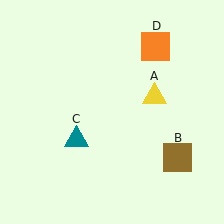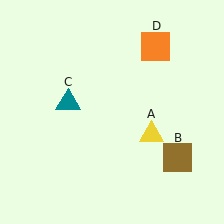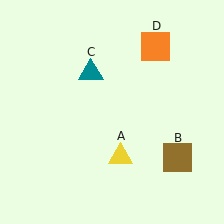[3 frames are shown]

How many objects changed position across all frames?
2 objects changed position: yellow triangle (object A), teal triangle (object C).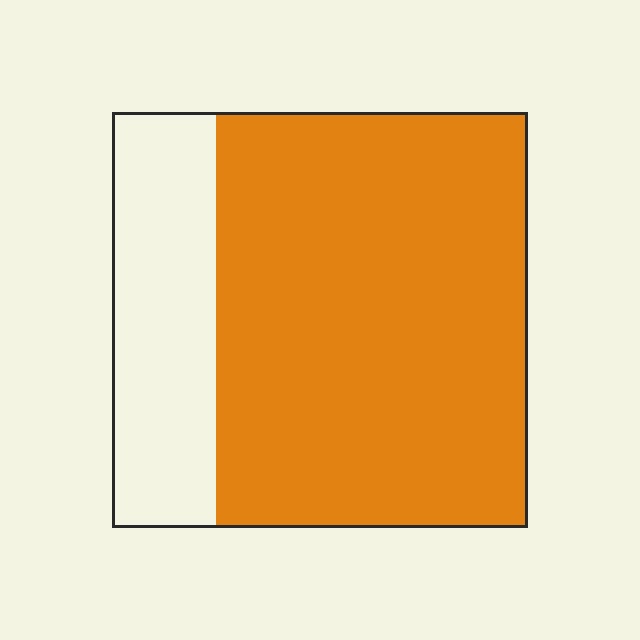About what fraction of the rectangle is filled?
About three quarters (3/4).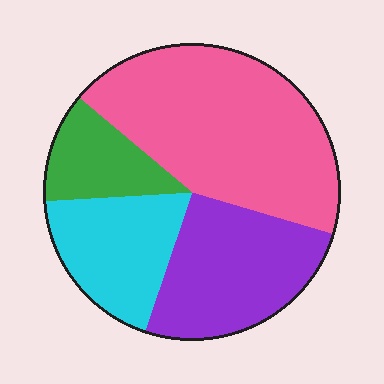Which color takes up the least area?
Green, at roughly 10%.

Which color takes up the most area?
Pink, at roughly 45%.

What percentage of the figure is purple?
Purple covers 25% of the figure.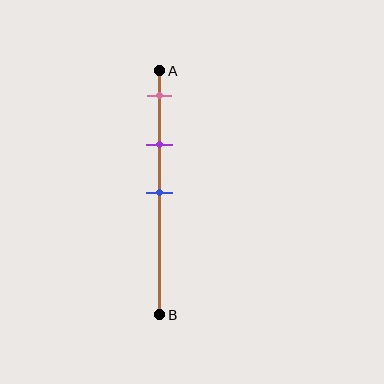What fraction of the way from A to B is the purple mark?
The purple mark is approximately 30% (0.3) of the way from A to B.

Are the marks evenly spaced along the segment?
Yes, the marks are approximately evenly spaced.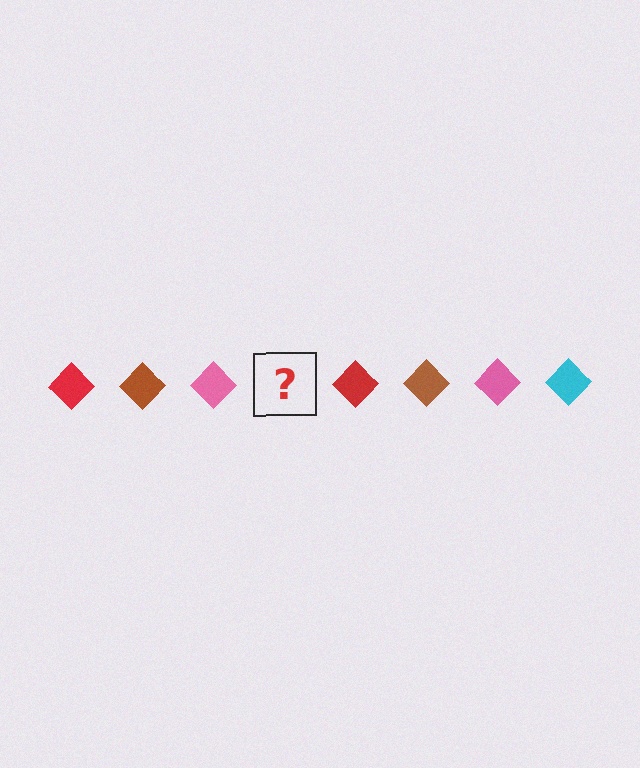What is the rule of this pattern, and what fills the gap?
The rule is that the pattern cycles through red, brown, pink, cyan diamonds. The gap should be filled with a cyan diamond.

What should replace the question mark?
The question mark should be replaced with a cyan diamond.